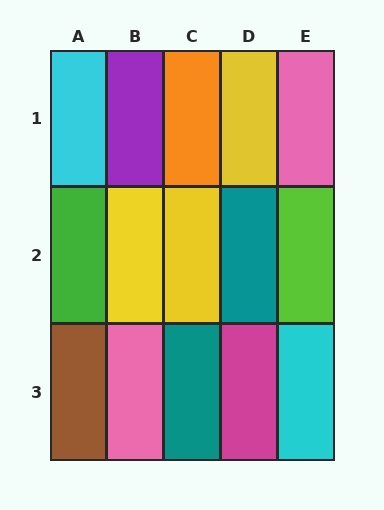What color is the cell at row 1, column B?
Purple.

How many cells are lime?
1 cell is lime.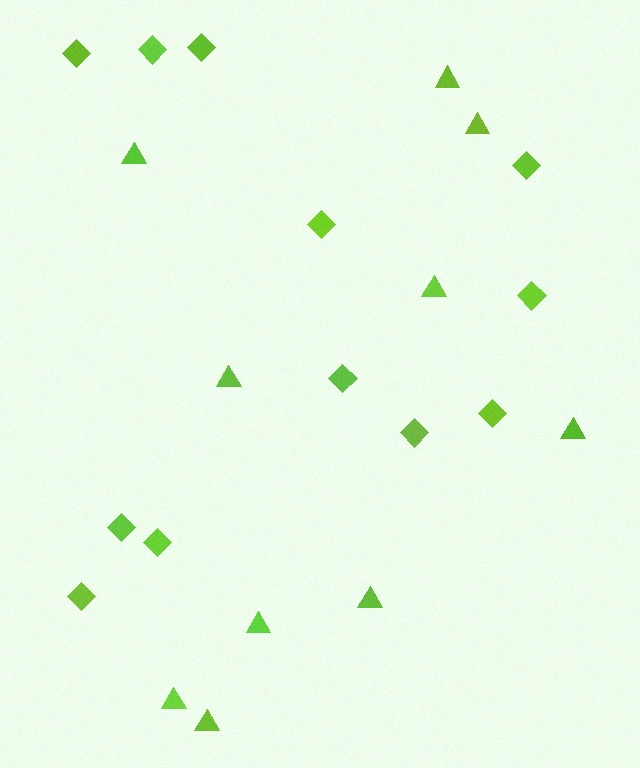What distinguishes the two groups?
There are 2 groups: one group of triangles (10) and one group of diamonds (12).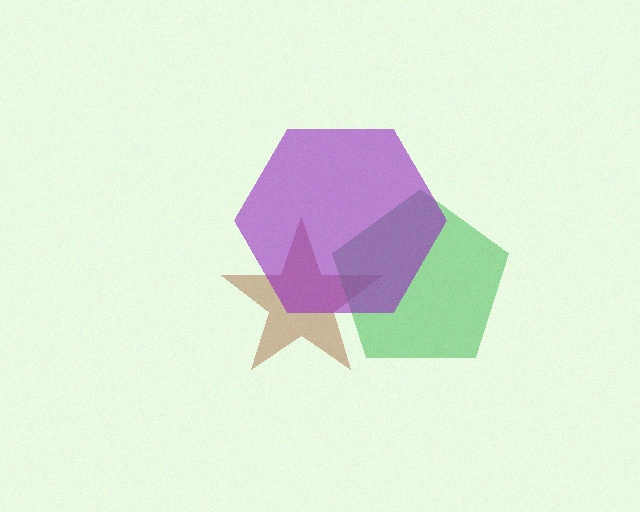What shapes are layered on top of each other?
The layered shapes are: a brown star, a green pentagon, a purple hexagon.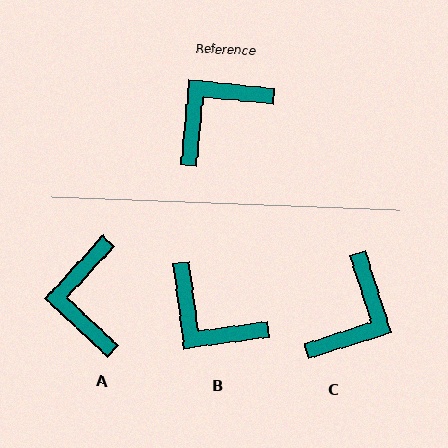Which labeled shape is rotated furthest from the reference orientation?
C, about 157 degrees away.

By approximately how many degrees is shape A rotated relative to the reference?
Approximately 53 degrees counter-clockwise.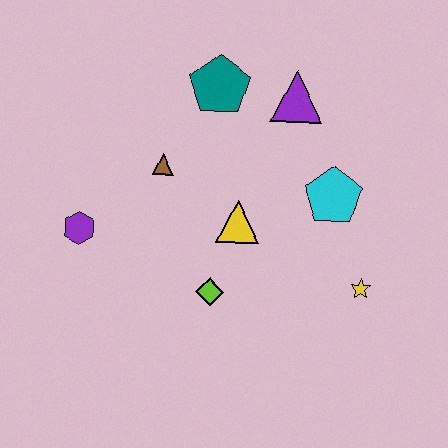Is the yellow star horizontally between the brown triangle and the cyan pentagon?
No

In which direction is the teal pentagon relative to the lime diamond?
The teal pentagon is above the lime diamond.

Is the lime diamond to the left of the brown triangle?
No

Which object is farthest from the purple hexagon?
The yellow star is farthest from the purple hexagon.